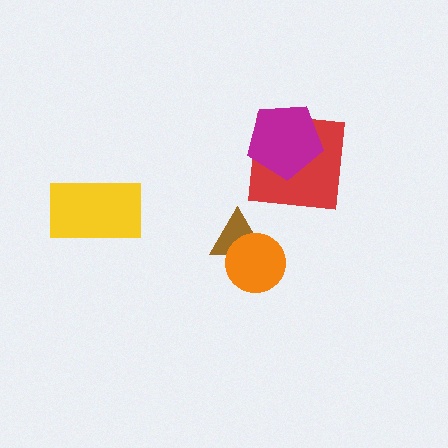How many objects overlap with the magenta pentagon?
1 object overlaps with the magenta pentagon.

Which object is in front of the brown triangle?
The orange circle is in front of the brown triangle.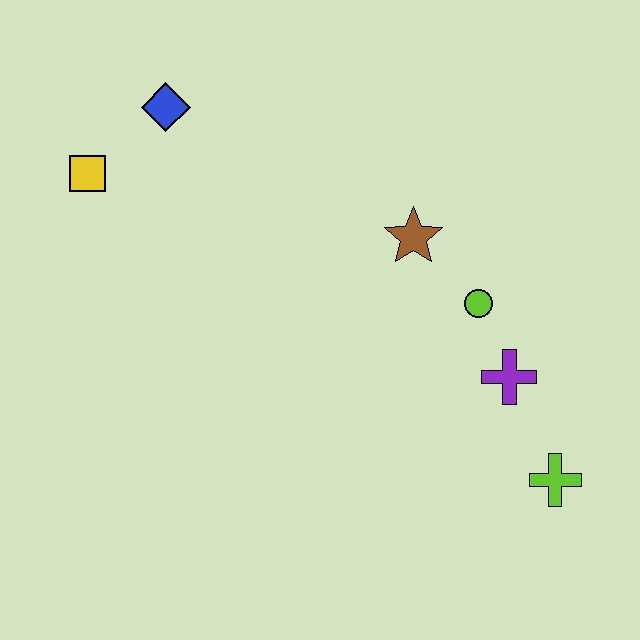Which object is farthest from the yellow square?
The lime cross is farthest from the yellow square.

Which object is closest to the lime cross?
The purple cross is closest to the lime cross.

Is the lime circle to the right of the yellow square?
Yes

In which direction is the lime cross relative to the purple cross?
The lime cross is below the purple cross.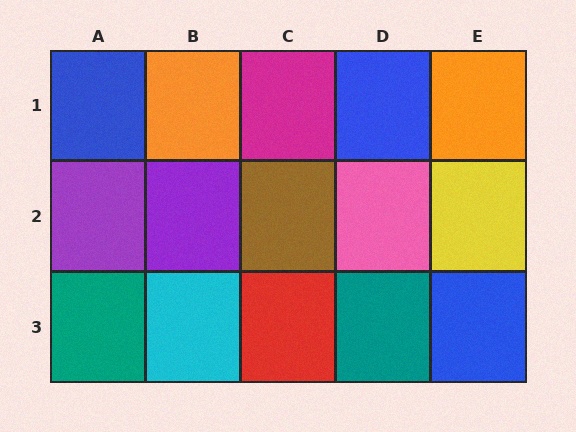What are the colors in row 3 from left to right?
Teal, cyan, red, teal, blue.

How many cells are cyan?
1 cell is cyan.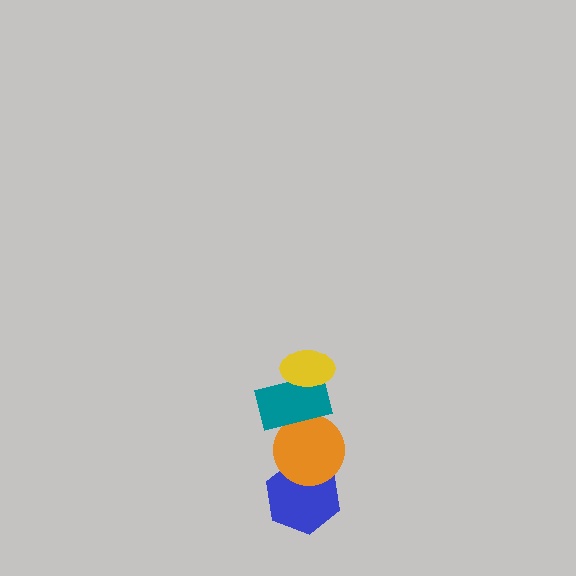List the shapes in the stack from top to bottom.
From top to bottom: the yellow ellipse, the teal rectangle, the orange circle, the blue hexagon.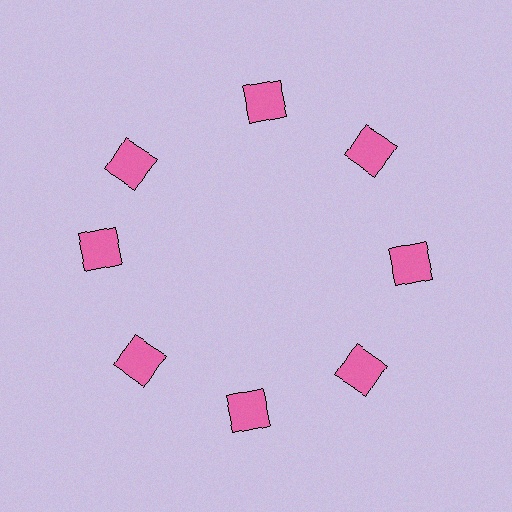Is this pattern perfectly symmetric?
No. The 8 pink squares are arranged in a ring, but one element near the 10 o'clock position is rotated out of alignment along the ring, breaking the 8-fold rotational symmetry.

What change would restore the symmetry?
The symmetry would be restored by rotating it back into even spacing with its neighbors so that all 8 squares sit at equal angles and equal distance from the center.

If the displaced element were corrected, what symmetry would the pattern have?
It would have 8-fold rotational symmetry — the pattern would map onto itself every 45 degrees.